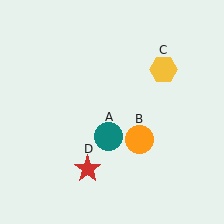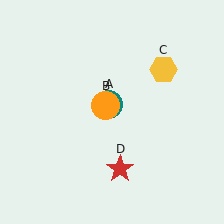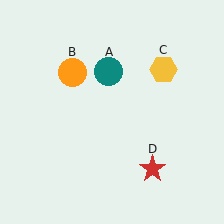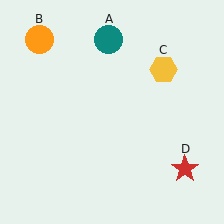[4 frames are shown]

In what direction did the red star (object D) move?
The red star (object D) moved right.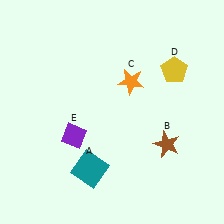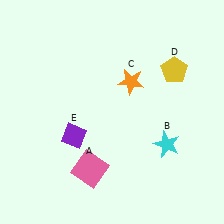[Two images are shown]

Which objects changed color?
A changed from teal to pink. B changed from brown to cyan.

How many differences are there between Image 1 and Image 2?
There are 2 differences between the two images.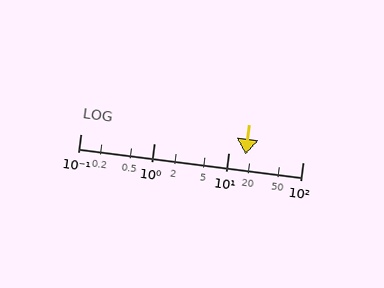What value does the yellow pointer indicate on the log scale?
The pointer indicates approximately 17.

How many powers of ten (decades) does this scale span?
The scale spans 3 decades, from 0.1 to 100.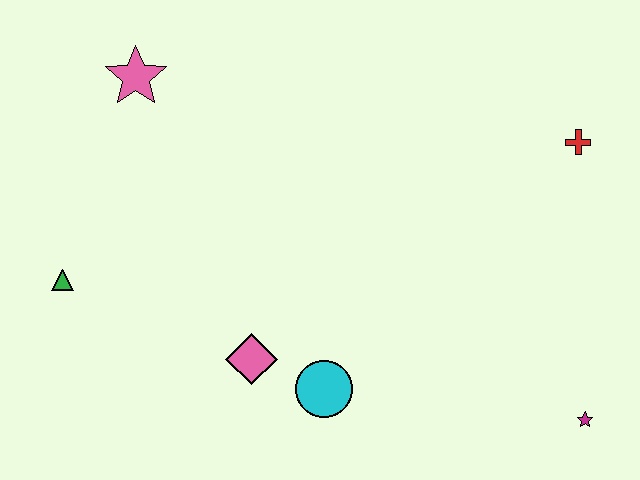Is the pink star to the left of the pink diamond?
Yes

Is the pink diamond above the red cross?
No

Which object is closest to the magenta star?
The cyan circle is closest to the magenta star.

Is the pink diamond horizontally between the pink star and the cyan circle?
Yes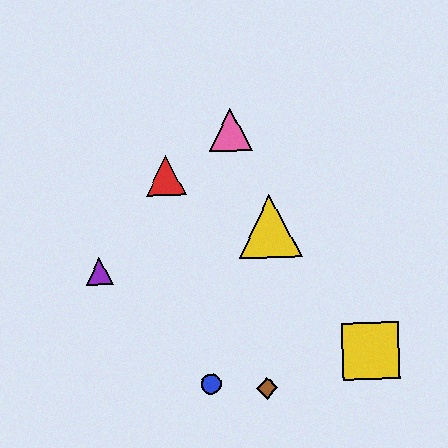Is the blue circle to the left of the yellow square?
Yes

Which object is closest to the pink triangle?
The red triangle is closest to the pink triangle.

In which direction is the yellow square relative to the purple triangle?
The yellow square is to the right of the purple triangle.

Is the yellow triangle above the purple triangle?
Yes